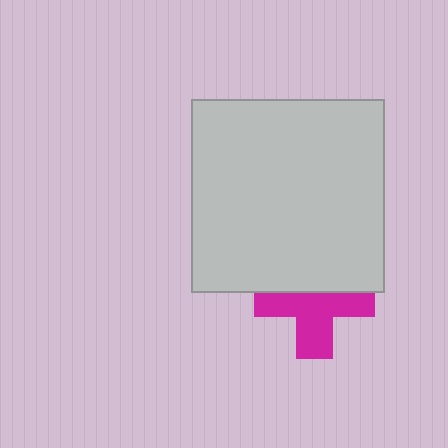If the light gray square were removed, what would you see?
You would see the complete magenta cross.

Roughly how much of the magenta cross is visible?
About half of it is visible (roughly 58%).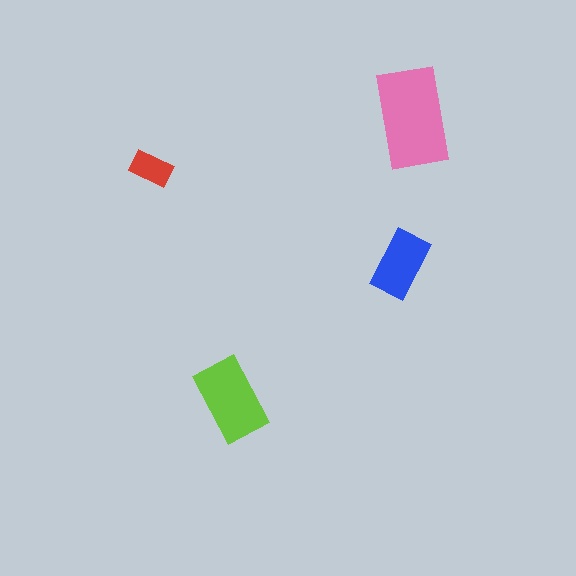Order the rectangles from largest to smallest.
the pink one, the lime one, the blue one, the red one.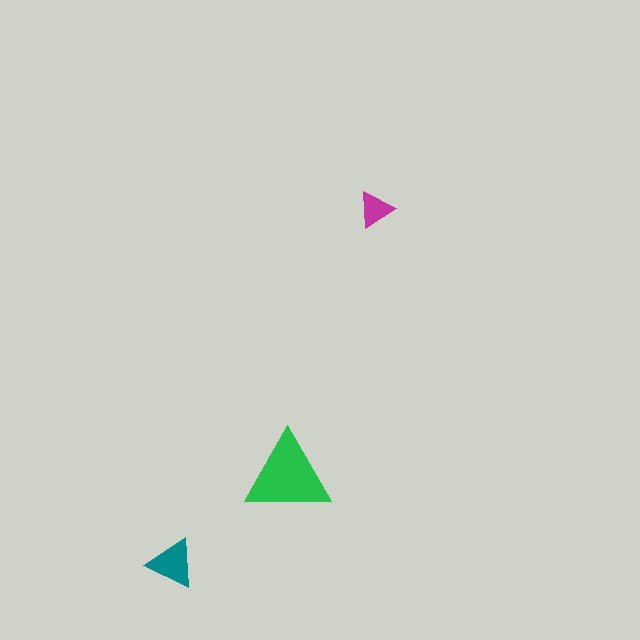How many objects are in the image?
There are 3 objects in the image.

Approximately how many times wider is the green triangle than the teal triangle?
About 1.5 times wider.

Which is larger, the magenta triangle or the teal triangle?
The teal one.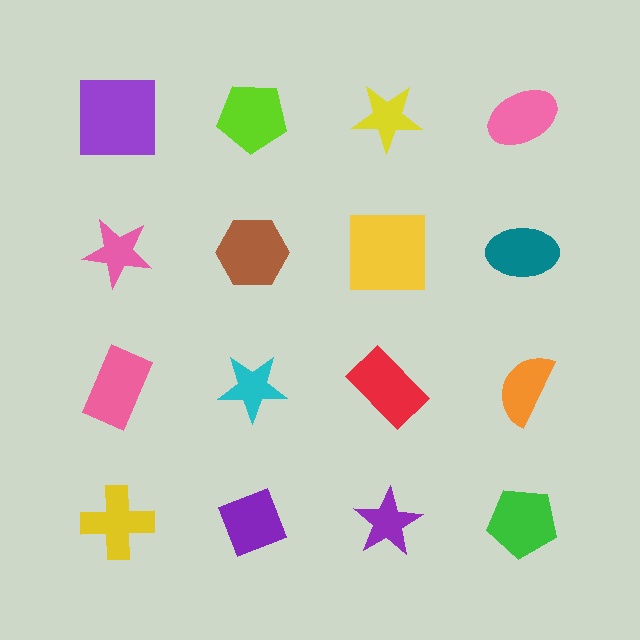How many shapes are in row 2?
4 shapes.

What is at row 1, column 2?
A lime pentagon.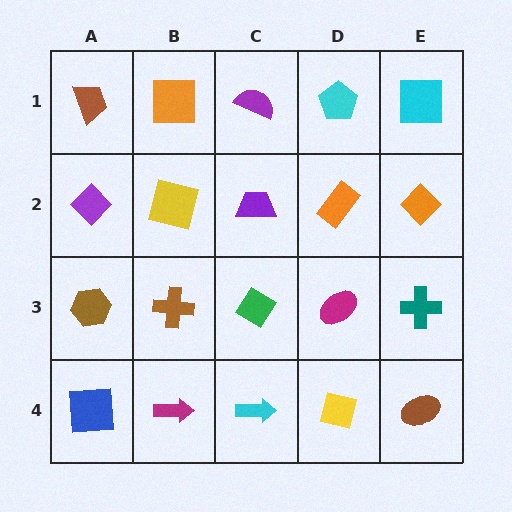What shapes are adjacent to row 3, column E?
An orange diamond (row 2, column E), a brown ellipse (row 4, column E), a magenta ellipse (row 3, column D).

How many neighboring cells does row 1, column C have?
3.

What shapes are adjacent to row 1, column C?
A purple trapezoid (row 2, column C), an orange square (row 1, column B), a cyan pentagon (row 1, column D).